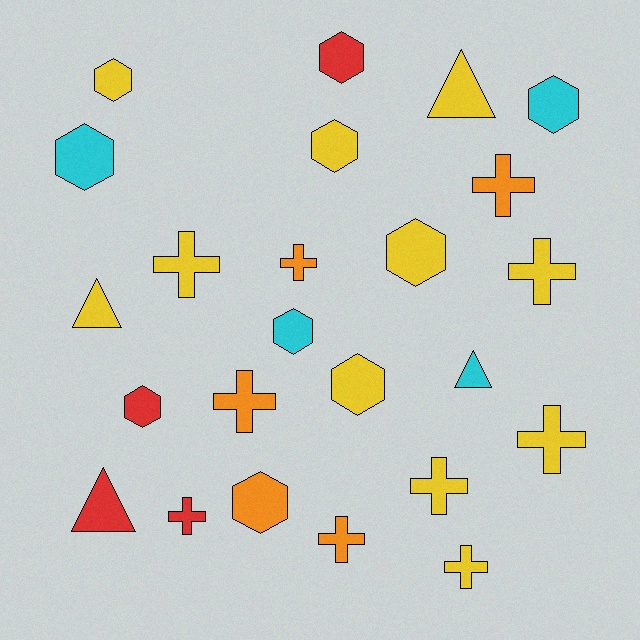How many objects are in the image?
There are 24 objects.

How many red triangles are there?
There is 1 red triangle.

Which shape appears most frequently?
Cross, with 10 objects.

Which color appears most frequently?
Yellow, with 11 objects.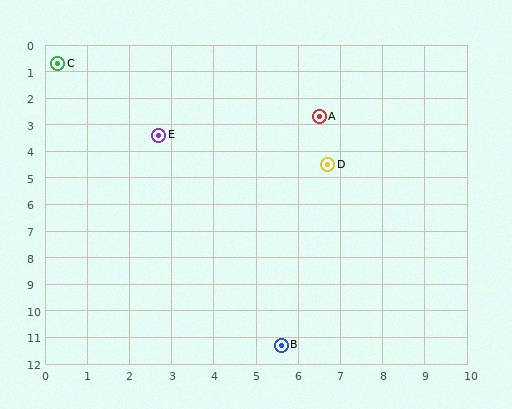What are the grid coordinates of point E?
Point E is at approximately (2.7, 3.4).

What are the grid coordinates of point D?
Point D is at approximately (6.7, 4.5).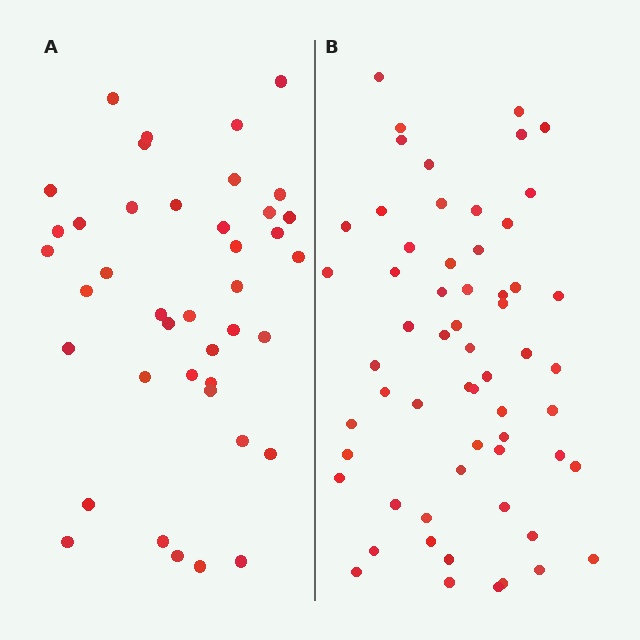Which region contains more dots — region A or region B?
Region B (the right region) has more dots.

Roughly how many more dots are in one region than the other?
Region B has approximately 20 more dots than region A.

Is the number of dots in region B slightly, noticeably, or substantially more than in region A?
Region B has substantially more. The ratio is roughly 1.5 to 1.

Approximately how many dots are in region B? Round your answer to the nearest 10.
About 60 dots.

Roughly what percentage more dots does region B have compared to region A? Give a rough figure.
About 45% more.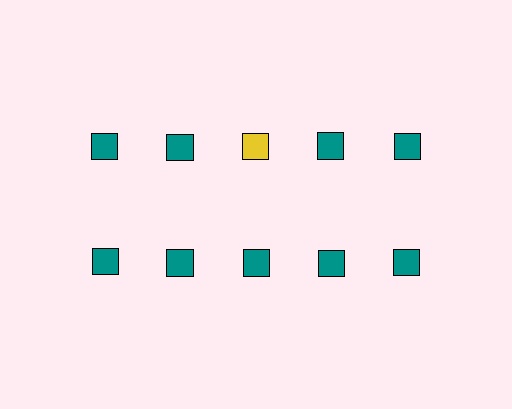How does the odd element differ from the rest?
It has a different color: yellow instead of teal.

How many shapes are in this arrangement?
There are 10 shapes arranged in a grid pattern.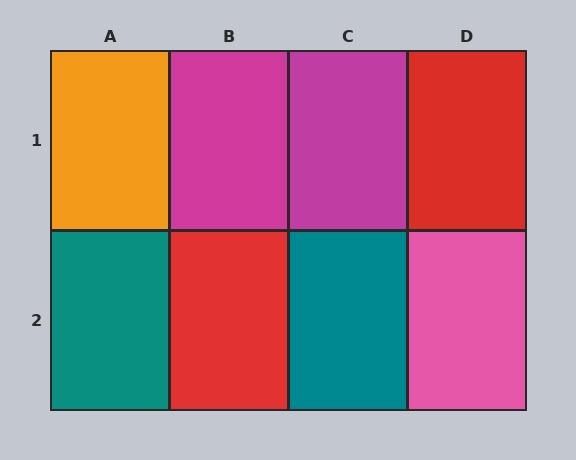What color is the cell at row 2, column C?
Teal.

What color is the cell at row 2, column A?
Teal.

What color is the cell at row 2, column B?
Red.